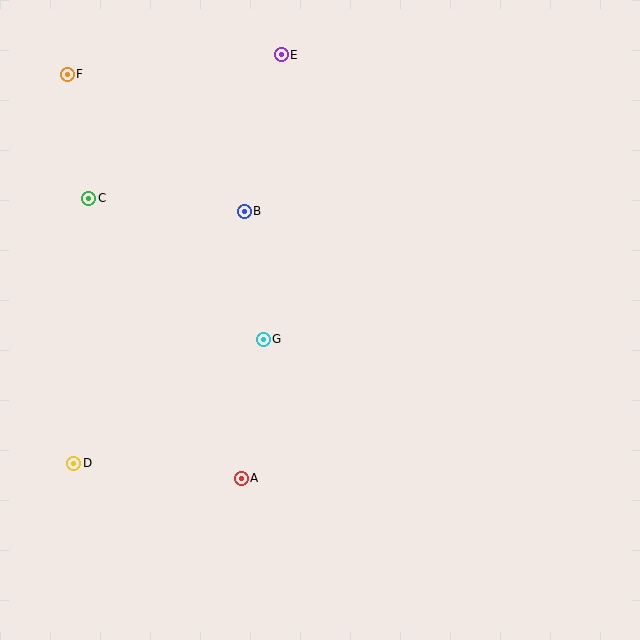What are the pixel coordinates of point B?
Point B is at (244, 211).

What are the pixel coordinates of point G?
Point G is at (263, 339).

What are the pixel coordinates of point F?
Point F is at (67, 74).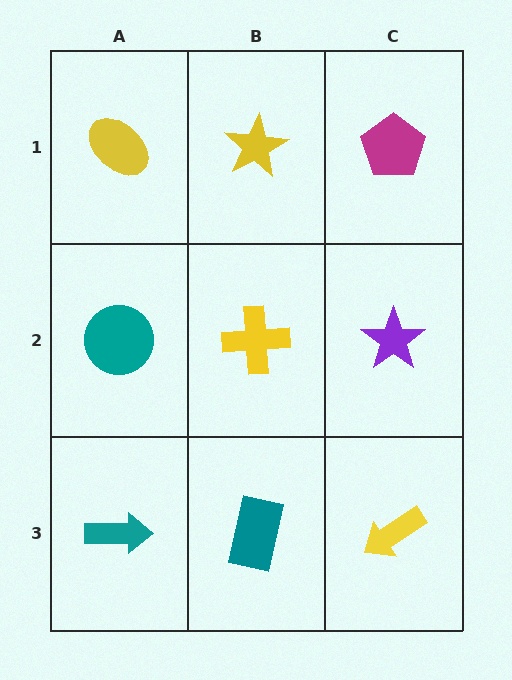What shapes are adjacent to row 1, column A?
A teal circle (row 2, column A), a yellow star (row 1, column B).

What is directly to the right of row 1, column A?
A yellow star.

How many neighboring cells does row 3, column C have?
2.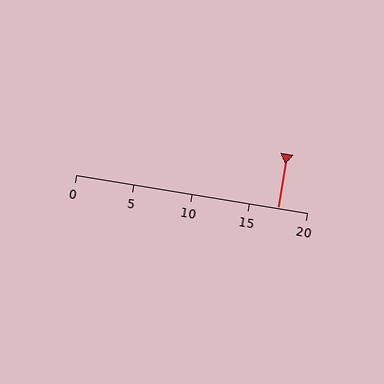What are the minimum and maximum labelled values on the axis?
The axis runs from 0 to 20.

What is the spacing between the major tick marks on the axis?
The major ticks are spaced 5 apart.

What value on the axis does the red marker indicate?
The marker indicates approximately 17.5.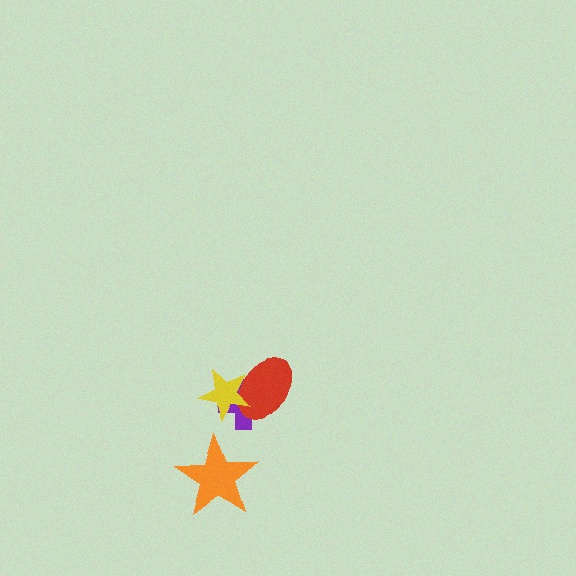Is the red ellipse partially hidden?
Yes, it is partially covered by another shape.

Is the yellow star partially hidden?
No, no other shape covers it.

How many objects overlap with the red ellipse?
2 objects overlap with the red ellipse.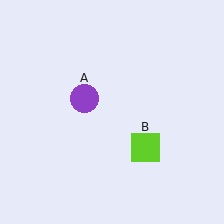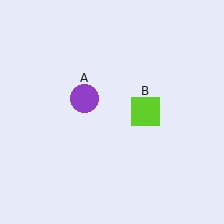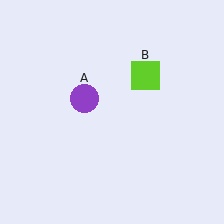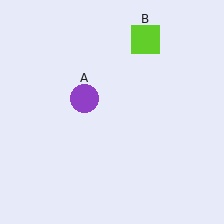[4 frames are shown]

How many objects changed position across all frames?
1 object changed position: lime square (object B).